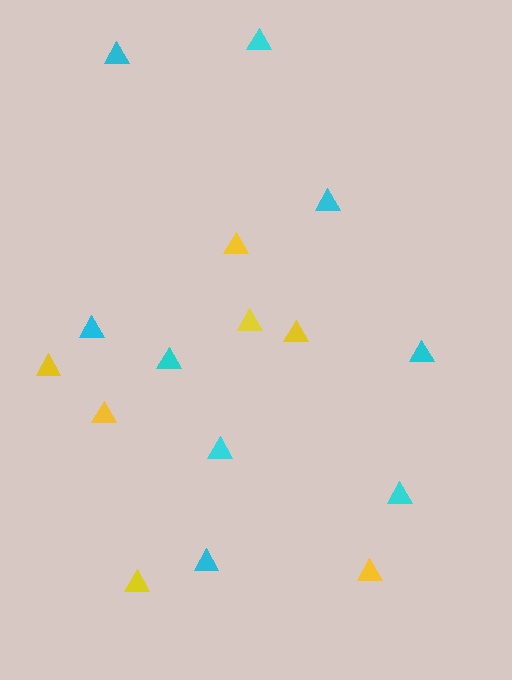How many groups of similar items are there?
There are 2 groups: one group of yellow triangles (7) and one group of cyan triangles (9).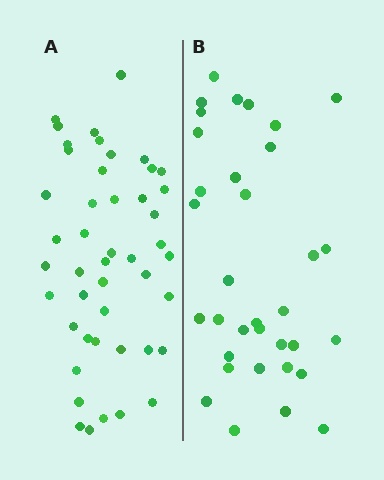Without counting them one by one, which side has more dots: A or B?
Region A (the left region) has more dots.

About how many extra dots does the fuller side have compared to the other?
Region A has roughly 12 or so more dots than region B.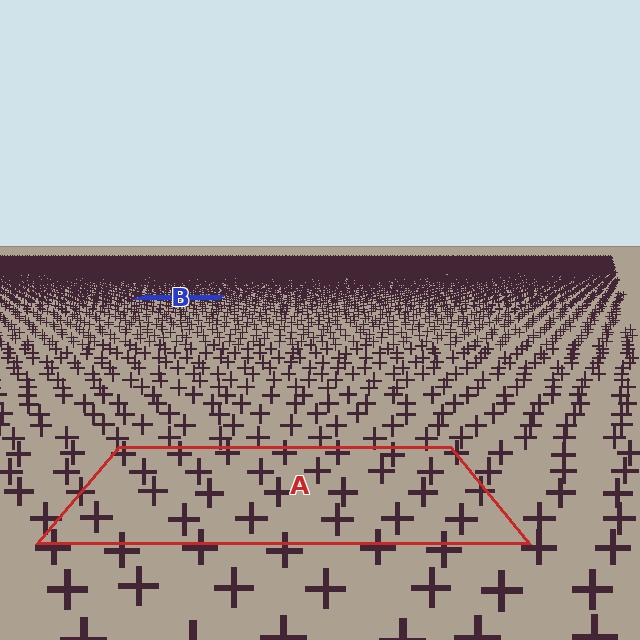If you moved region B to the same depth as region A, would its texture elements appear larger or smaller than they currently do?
They would appear larger. At a closer depth, the same texture elements are projected at a bigger on-screen size.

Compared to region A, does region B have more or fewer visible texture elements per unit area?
Region B has more texture elements per unit area — they are packed more densely because it is farther away.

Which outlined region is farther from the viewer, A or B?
Region B is farther from the viewer — the texture elements inside it appear smaller and more densely packed.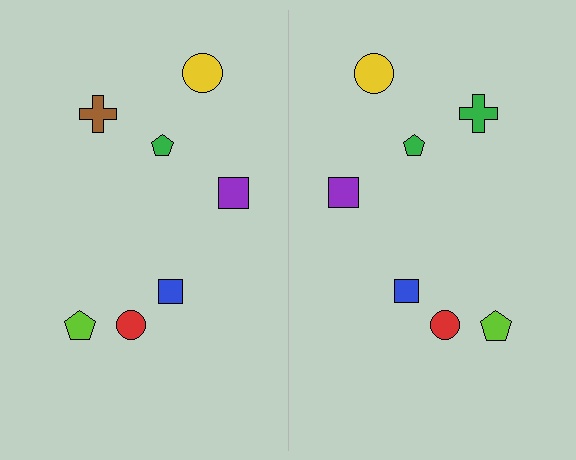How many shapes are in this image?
There are 14 shapes in this image.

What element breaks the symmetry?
The green cross on the right side breaks the symmetry — its mirror counterpart is brown.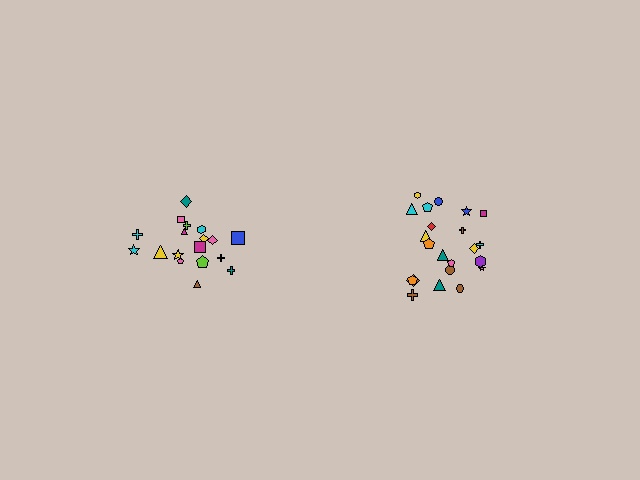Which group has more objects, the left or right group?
The right group.